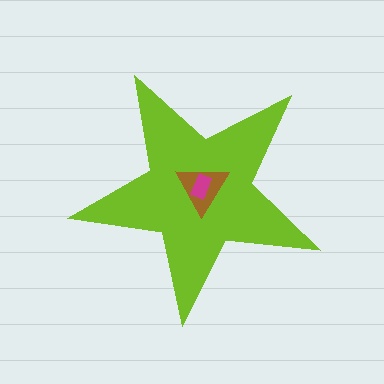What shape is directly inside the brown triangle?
The magenta rectangle.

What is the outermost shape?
The lime star.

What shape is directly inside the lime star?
The brown triangle.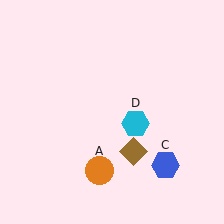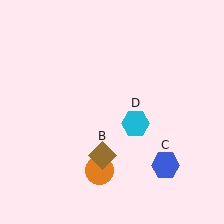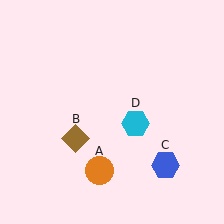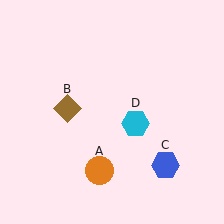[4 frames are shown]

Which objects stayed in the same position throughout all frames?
Orange circle (object A) and blue hexagon (object C) and cyan hexagon (object D) remained stationary.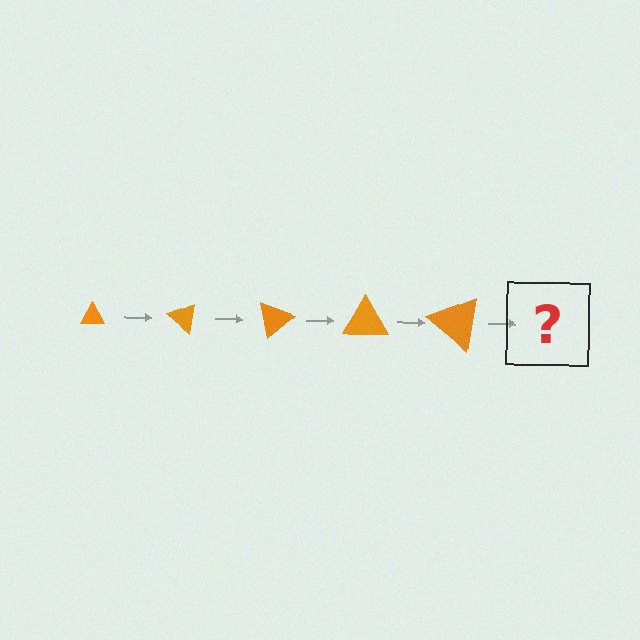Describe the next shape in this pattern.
It should be a triangle, larger than the previous one and rotated 200 degrees from the start.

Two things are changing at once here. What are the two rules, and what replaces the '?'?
The two rules are that the triangle grows larger each step and it rotates 40 degrees each step. The '?' should be a triangle, larger than the previous one and rotated 200 degrees from the start.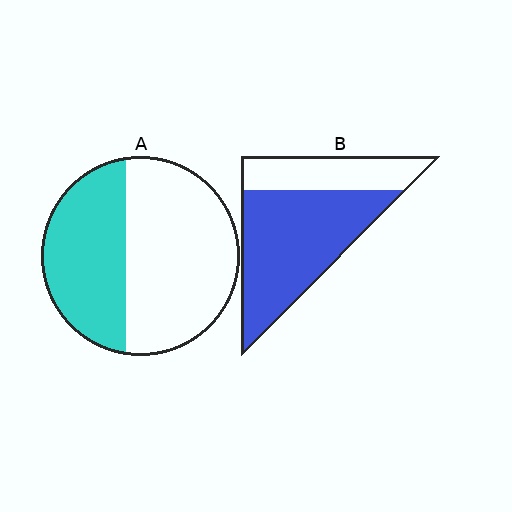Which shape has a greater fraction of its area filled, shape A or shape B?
Shape B.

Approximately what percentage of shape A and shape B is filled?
A is approximately 40% and B is approximately 70%.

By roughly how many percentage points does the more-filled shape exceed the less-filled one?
By roughly 30 percentage points (B over A).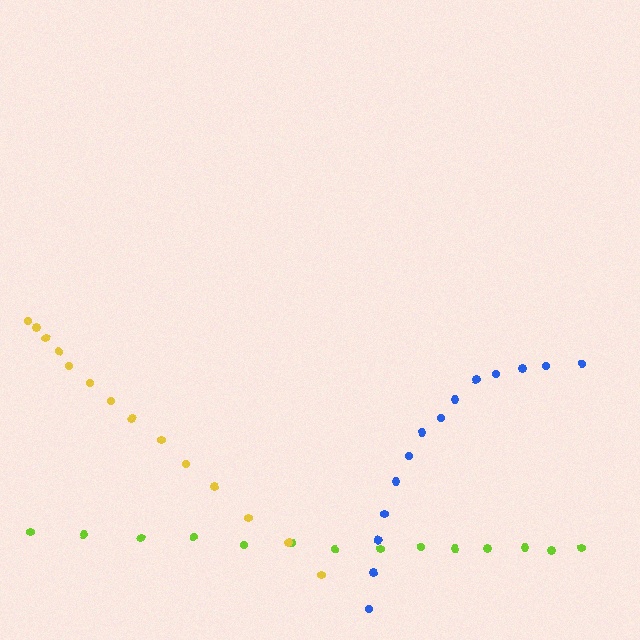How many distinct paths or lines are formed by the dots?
There are 3 distinct paths.